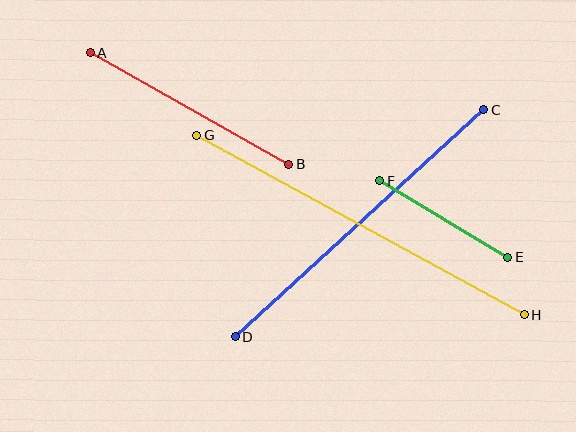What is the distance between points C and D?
The distance is approximately 337 pixels.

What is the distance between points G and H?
The distance is approximately 374 pixels.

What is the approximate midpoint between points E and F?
The midpoint is at approximately (444, 219) pixels.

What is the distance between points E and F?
The distance is approximately 149 pixels.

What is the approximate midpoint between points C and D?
The midpoint is at approximately (359, 223) pixels.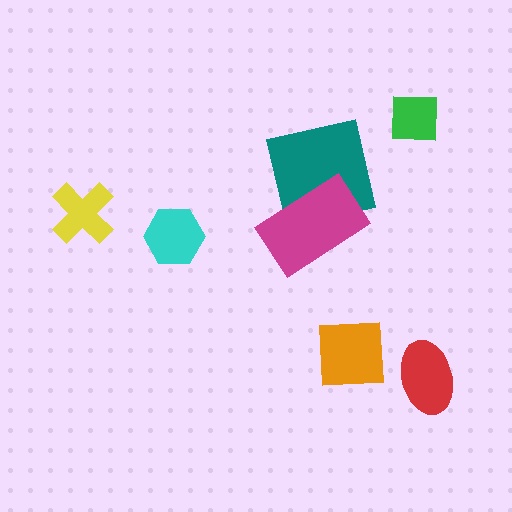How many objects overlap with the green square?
0 objects overlap with the green square.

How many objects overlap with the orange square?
0 objects overlap with the orange square.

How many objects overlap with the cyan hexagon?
0 objects overlap with the cyan hexagon.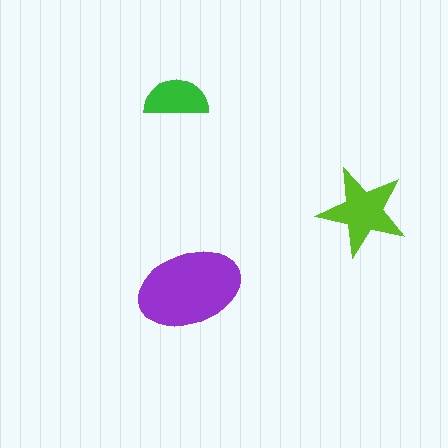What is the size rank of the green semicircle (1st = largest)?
3rd.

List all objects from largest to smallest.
The purple ellipse, the lime star, the green semicircle.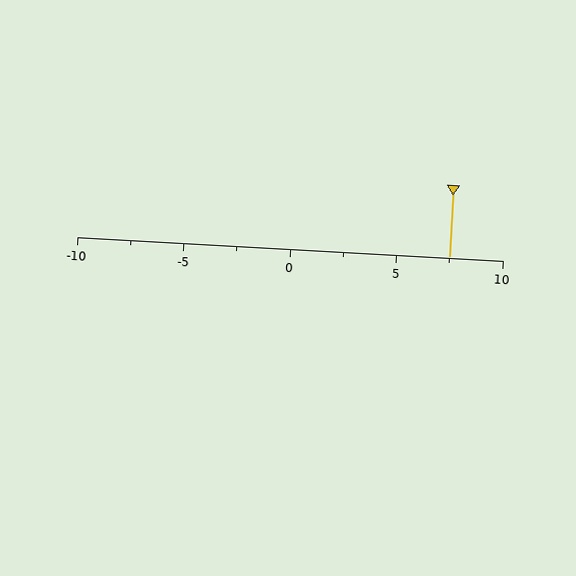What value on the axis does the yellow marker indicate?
The marker indicates approximately 7.5.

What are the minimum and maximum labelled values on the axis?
The axis runs from -10 to 10.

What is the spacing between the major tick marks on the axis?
The major ticks are spaced 5 apart.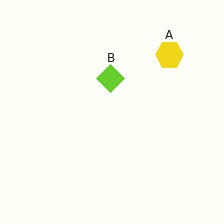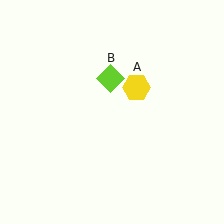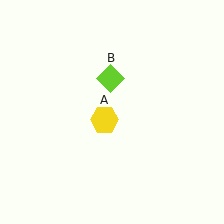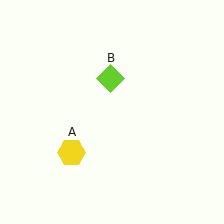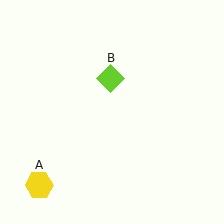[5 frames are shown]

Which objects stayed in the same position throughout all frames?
Lime diamond (object B) remained stationary.